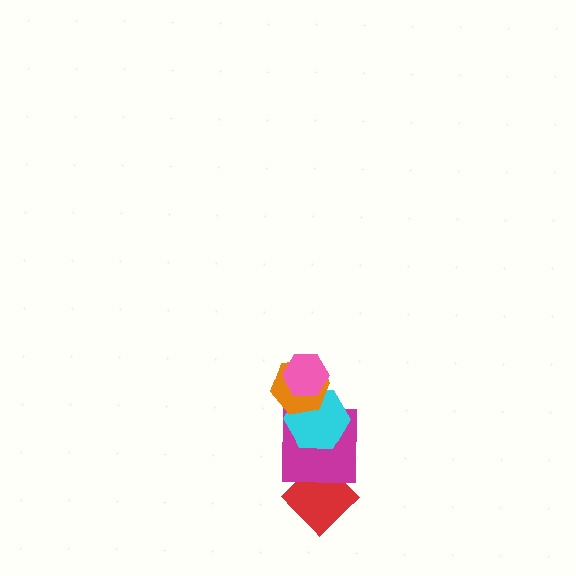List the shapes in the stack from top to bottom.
From top to bottom: the pink hexagon, the orange hexagon, the cyan hexagon, the magenta square, the red diamond.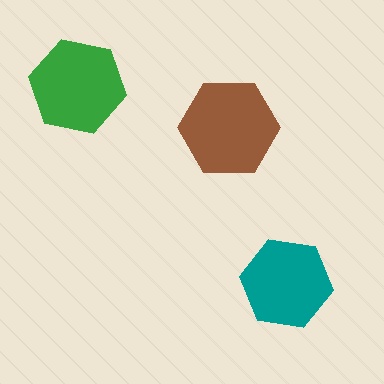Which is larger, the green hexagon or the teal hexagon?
The green one.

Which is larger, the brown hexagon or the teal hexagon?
The brown one.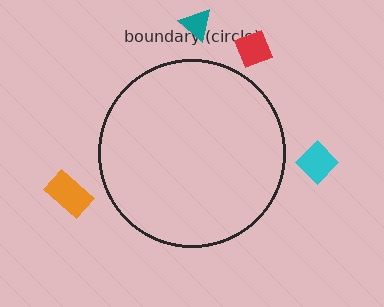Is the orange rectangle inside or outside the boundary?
Outside.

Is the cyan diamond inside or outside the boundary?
Outside.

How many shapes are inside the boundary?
0 inside, 4 outside.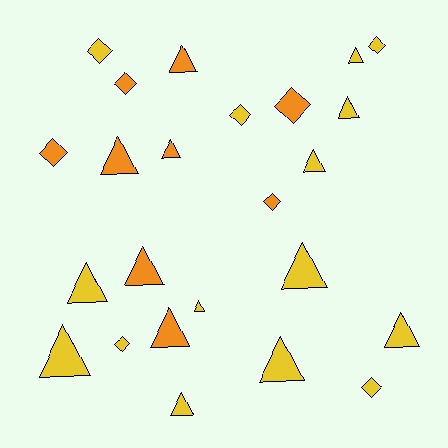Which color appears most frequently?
Yellow, with 15 objects.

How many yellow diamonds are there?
There are 5 yellow diamonds.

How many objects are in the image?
There are 24 objects.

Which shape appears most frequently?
Triangle, with 15 objects.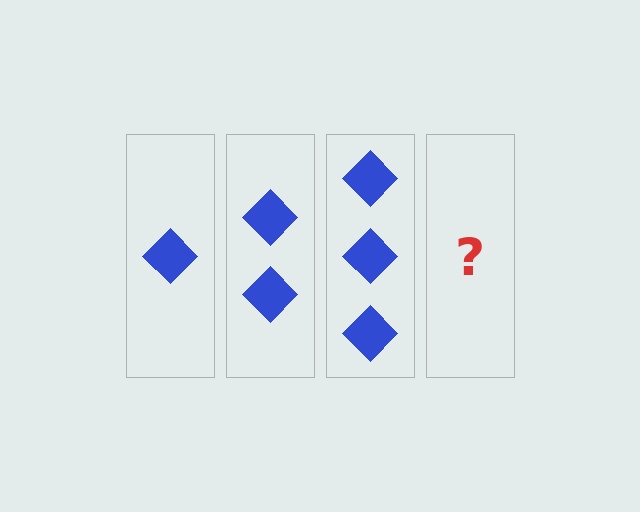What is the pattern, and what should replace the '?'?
The pattern is that each step adds one more diamond. The '?' should be 4 diamonds.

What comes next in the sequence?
The next element should be 4 diamonds.